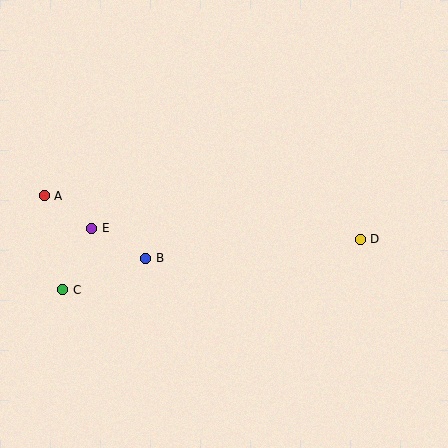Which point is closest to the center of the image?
Point B at (146, 258) is closest to the center.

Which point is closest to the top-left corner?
Point A is closest to the top-left corner.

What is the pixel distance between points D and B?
The distance between D and B is 215 pixels.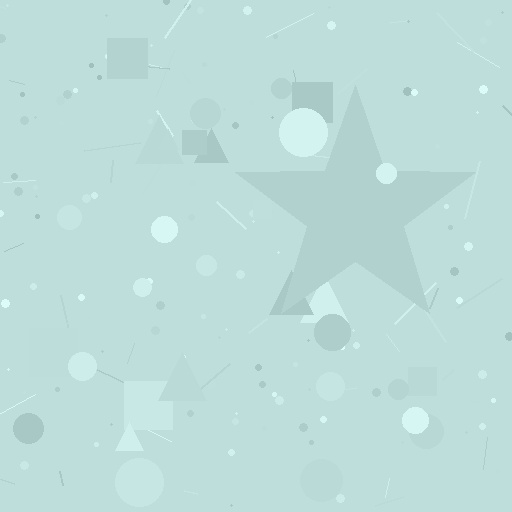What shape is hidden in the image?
A star is hidden in the image.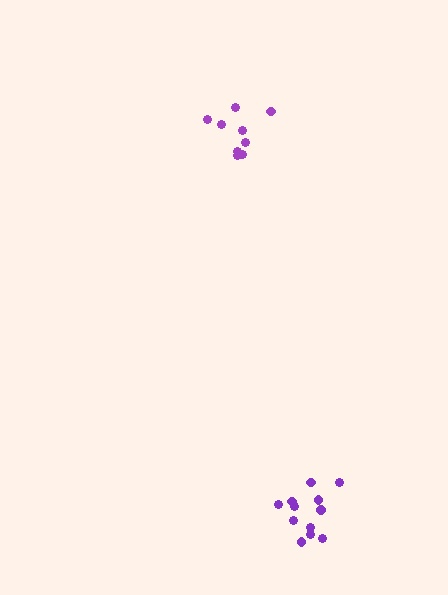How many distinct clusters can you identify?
There are 2 distinct clusters.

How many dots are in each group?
Group 1: 9 dots, Group 2: 12 dots (21 total).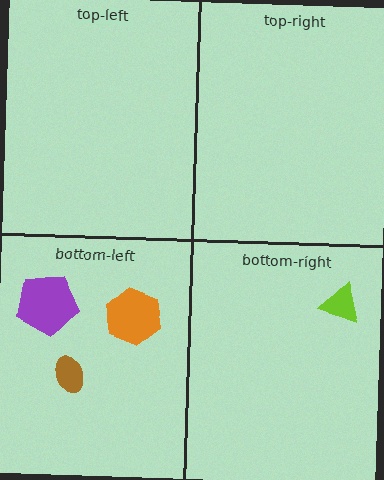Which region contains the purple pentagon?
The bottom-left region.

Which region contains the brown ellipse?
The bottom-left region.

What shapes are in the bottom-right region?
The lime triangle.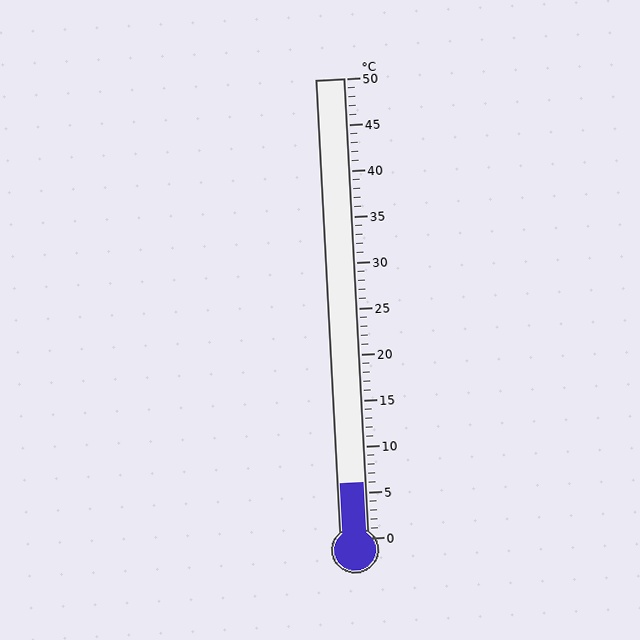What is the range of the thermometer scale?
The thermometer scale ranges from 0°C to 50°C.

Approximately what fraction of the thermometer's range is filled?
The thermometer is filled to approximately 10% of its range.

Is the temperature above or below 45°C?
The temperature is below 45°C.